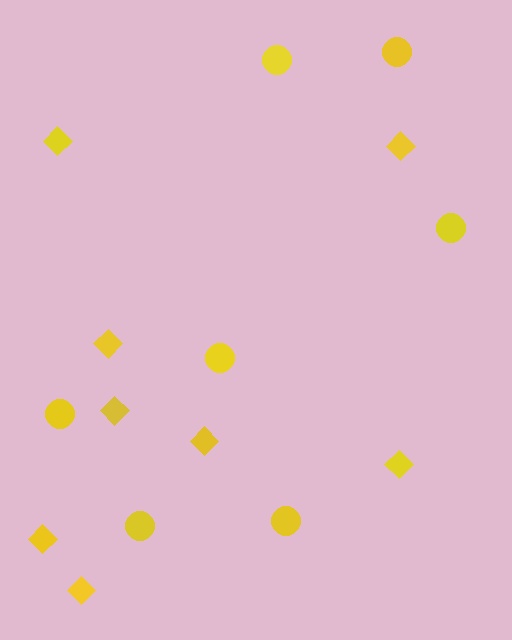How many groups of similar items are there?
There are 2 groups: one group of circles (7) and one group of diamonds (8).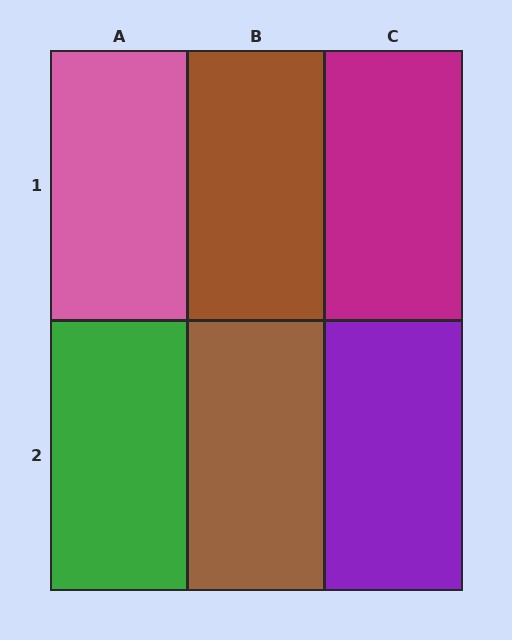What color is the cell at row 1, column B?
Brown.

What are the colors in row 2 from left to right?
Green, brown, purple.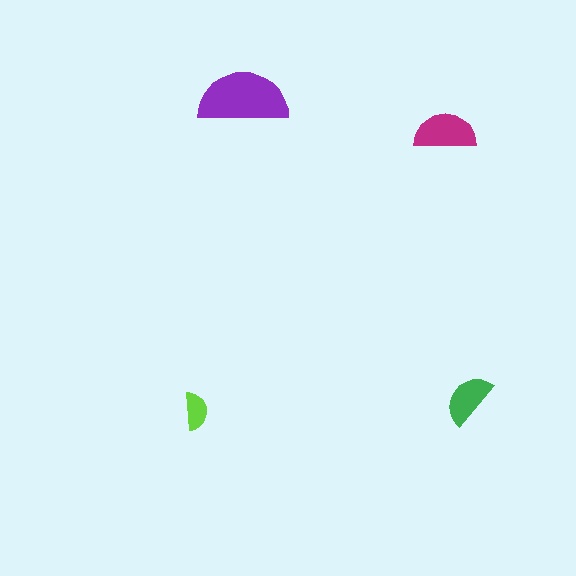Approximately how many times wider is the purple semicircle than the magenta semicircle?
About 1.5 times wider.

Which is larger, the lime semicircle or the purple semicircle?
The purple one.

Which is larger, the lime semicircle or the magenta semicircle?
The magenta one.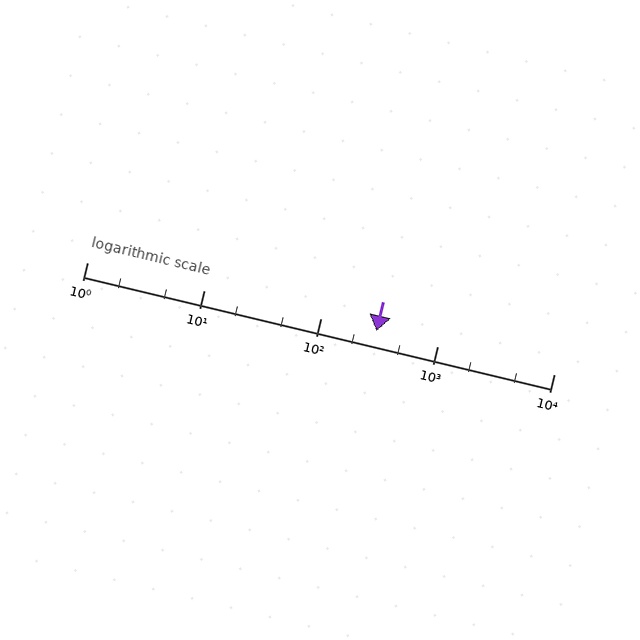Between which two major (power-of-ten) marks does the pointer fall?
The pointer is between 100 and 1000.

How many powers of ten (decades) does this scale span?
The scale spans 4 decades, from 1 to 10000.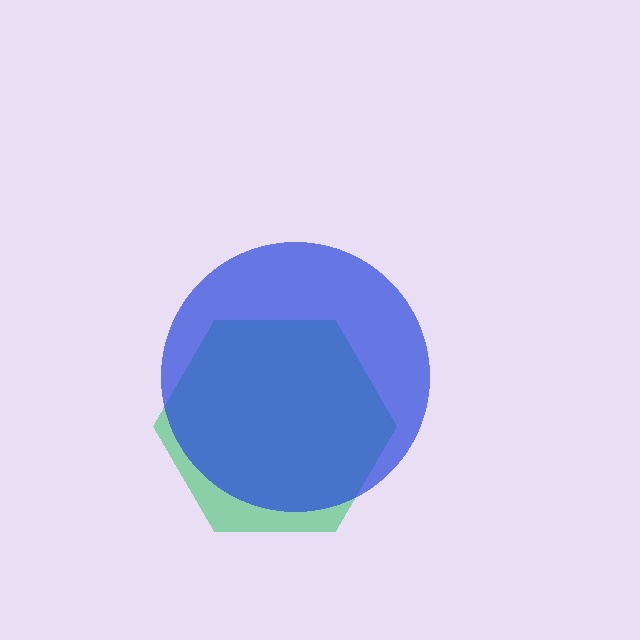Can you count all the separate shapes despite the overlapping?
Yes, there are 2 separate shapes.